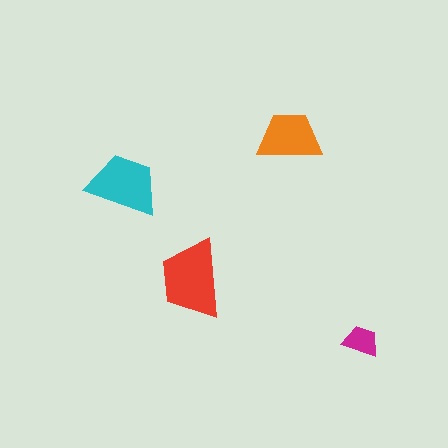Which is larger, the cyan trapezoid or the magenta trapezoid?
The cyan one.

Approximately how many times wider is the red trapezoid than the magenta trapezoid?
About 2 times wider.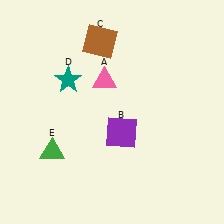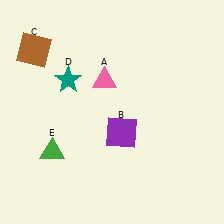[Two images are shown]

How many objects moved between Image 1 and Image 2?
1 object moved between the two images.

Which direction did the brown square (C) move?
The brown square (C) moved left.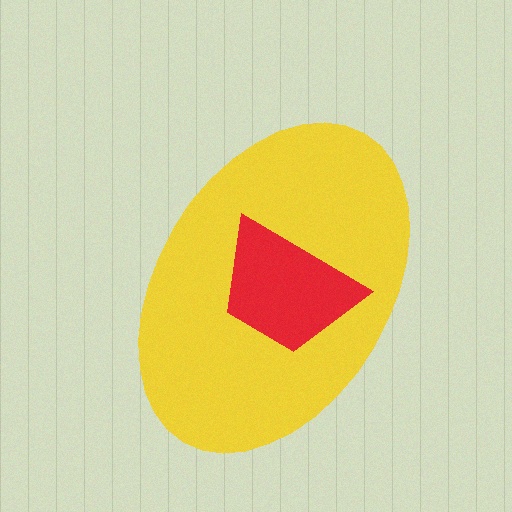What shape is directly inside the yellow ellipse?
The red trapezoid.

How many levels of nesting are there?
2.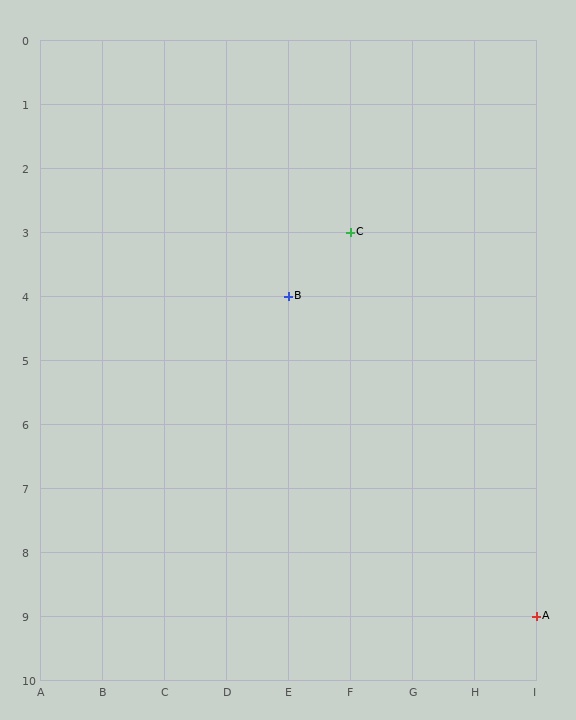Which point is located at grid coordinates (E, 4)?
Point B is at (E, 4).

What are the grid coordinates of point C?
Point C is at grid coordinates (F, 3).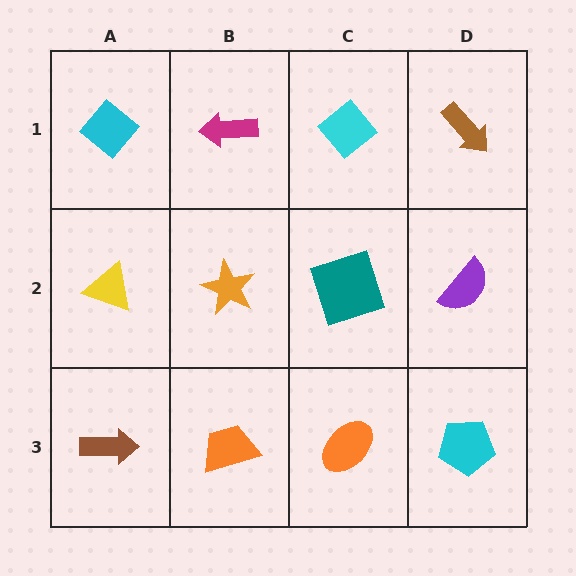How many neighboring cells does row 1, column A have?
2.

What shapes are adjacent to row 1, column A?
A yellow triangle (row 2, column A), a magenta arrow (row 1, column B).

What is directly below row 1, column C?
A teal square.